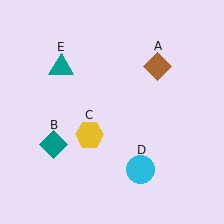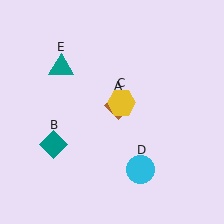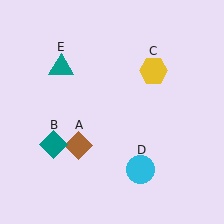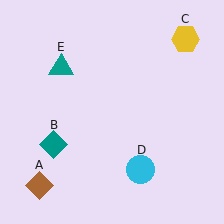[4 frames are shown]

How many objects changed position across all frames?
2 objects changed position: brown diamond (object A), yellow hexagon (object C).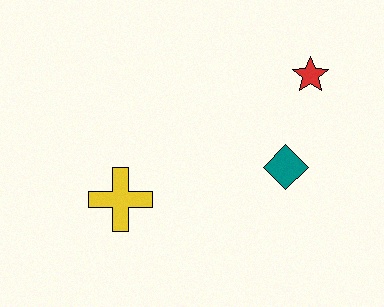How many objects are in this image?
There are 3 objects.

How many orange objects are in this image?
There are no orange objects.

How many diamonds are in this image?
There is 1 diamond.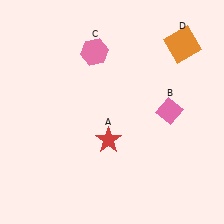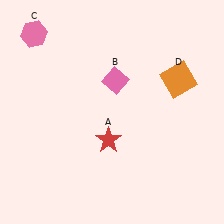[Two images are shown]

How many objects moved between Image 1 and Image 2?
3 objects moved between the two images.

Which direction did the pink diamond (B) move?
The pink diamond (B) moved left.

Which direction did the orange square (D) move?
The orange square (D) moved down.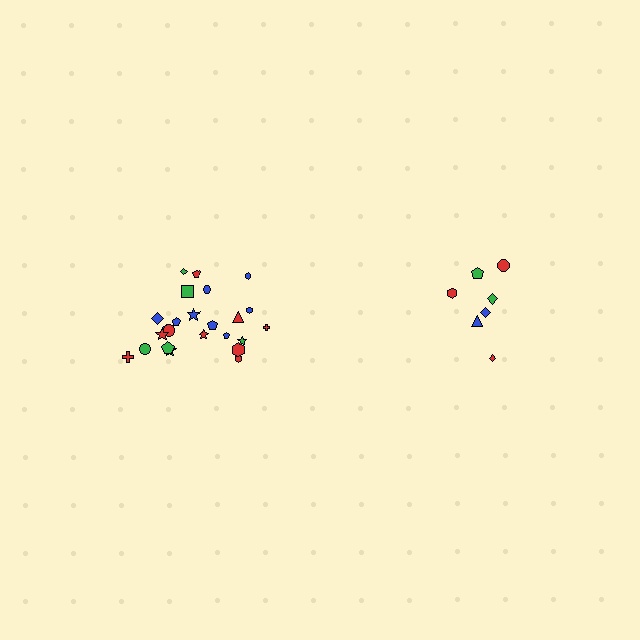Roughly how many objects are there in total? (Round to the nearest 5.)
Roughly 30 objects in total.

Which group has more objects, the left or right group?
The left group.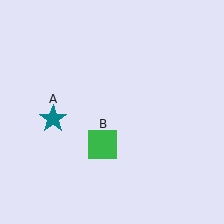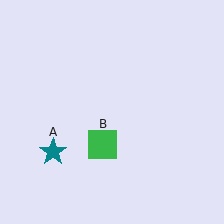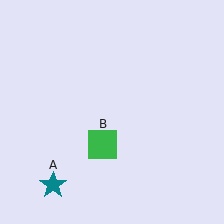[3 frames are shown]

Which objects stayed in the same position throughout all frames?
Green square (object B) remained stationary.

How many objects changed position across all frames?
1 object changed position: teal star (object A).